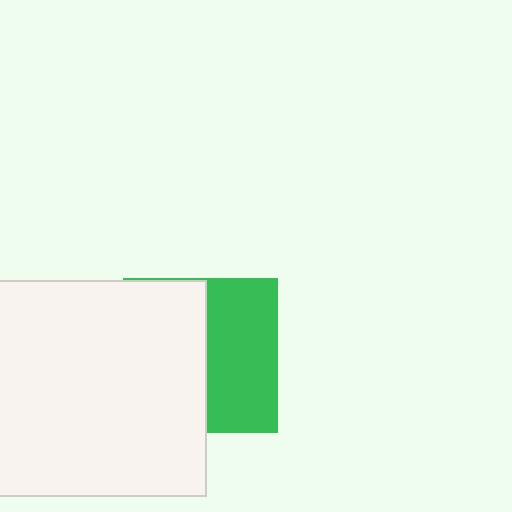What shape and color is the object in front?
The object in front is a white square.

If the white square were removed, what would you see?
You would see the complete green square.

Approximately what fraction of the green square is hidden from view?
Roughly 54% of the green square is hidden behind the white square.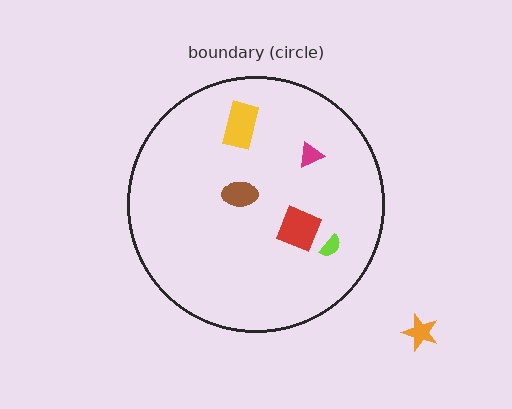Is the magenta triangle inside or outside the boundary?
Inside.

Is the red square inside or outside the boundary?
Inside.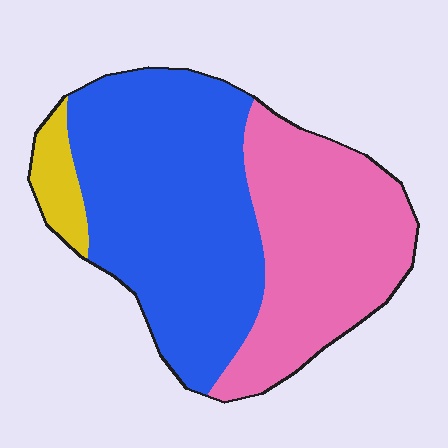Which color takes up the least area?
Yellow, at roughly 5%.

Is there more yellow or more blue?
Blue.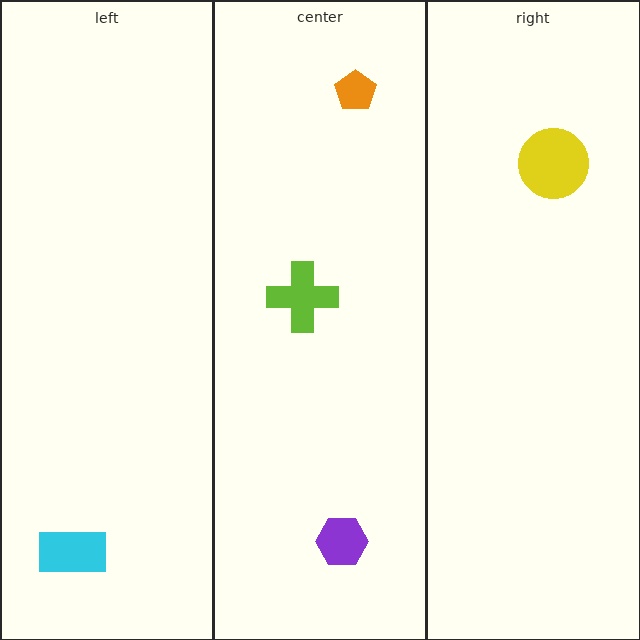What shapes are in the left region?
The cyan rectangle.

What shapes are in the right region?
The yellow circle.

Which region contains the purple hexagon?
The center region.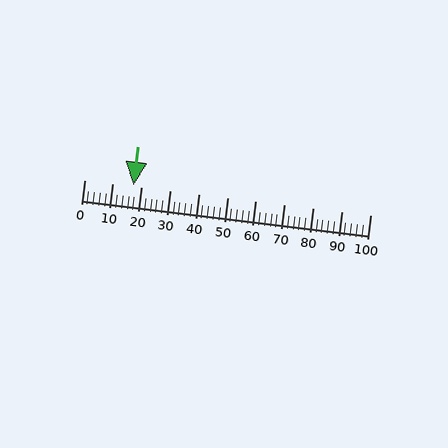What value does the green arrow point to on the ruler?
The green arrow points to approximately 17.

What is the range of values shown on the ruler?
The ruler shows values from 0 to 100.